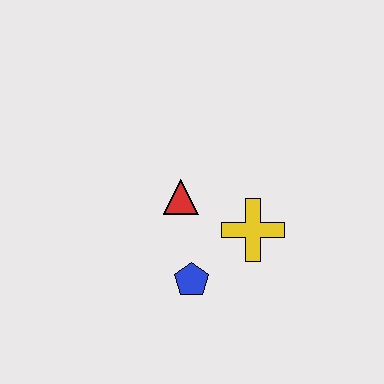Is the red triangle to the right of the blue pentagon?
No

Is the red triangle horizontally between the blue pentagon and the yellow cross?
No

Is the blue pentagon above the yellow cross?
No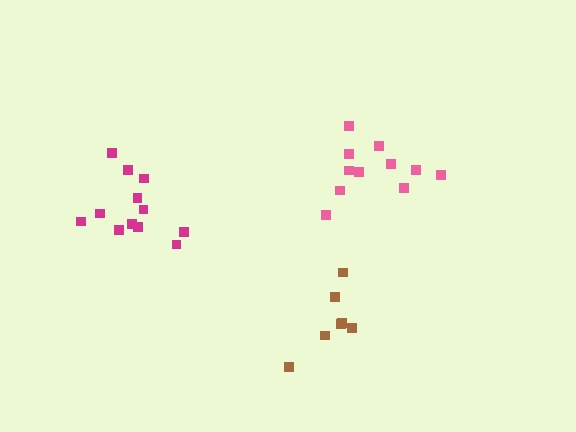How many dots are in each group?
Group 1: 12 dots, Group 2: 7 dots, Group 3: 11 dots (30 total).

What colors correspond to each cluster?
The clusters are colored: magenta, brown, pink.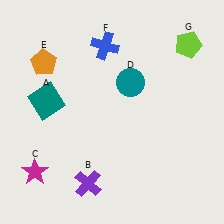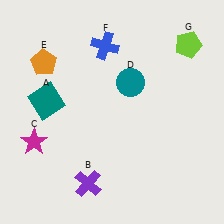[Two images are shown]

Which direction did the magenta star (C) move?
The magenta star (C) moved up.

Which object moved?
The magenta star (C) moved up.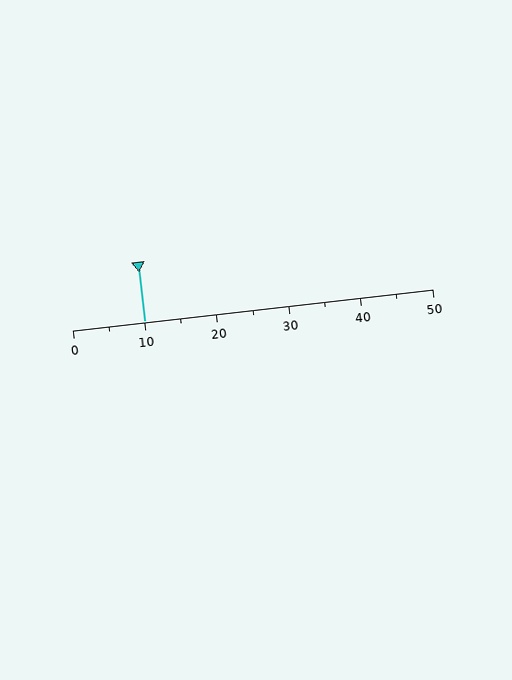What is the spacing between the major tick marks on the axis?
The major ticks are spaced 10 apart.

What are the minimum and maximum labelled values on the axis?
The axis runs from 0 to 50.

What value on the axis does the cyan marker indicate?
The marker indicates approximately 10.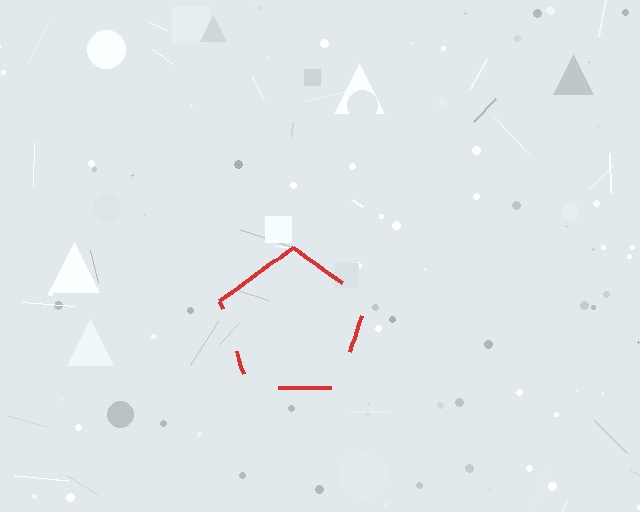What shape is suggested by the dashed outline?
The dashed outline suggests a pentagon.